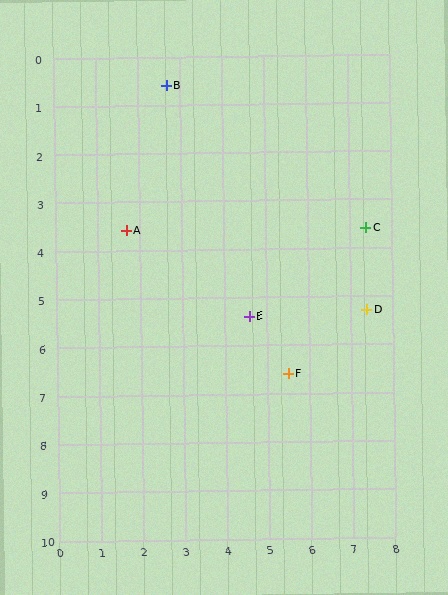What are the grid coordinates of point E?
Point E is at approximately (4.6, 5.4).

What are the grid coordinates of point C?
Point C is at approximately (7.4, 3.6).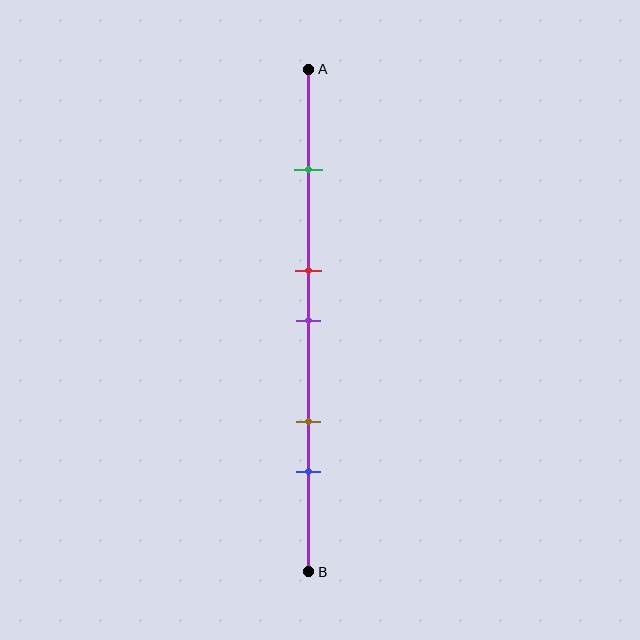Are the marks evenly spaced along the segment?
No, the marks are not evenly spaced.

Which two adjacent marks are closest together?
The red and purple marks are the closest adjacent pair.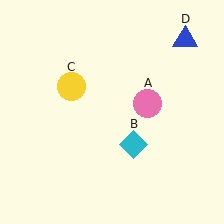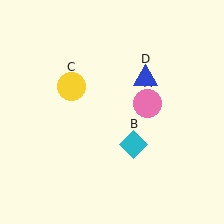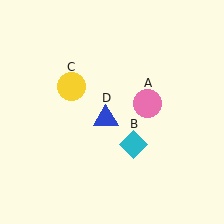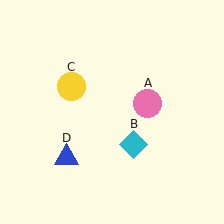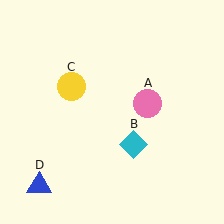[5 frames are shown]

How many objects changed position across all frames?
1 object changed position: blue triangle (object D).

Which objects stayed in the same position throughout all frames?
Pink circle (object A) and cyan diamond (object B) and yellow circle (object C) remained stationary.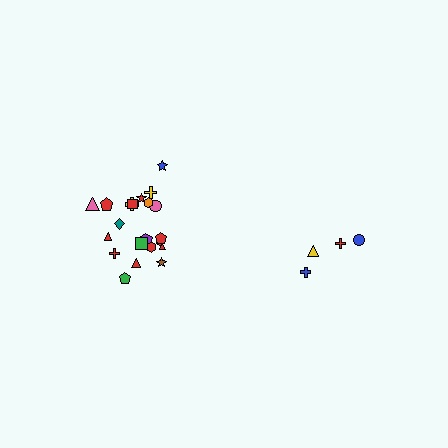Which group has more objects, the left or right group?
The left group.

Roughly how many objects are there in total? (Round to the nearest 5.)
Roughly 25 objects in total.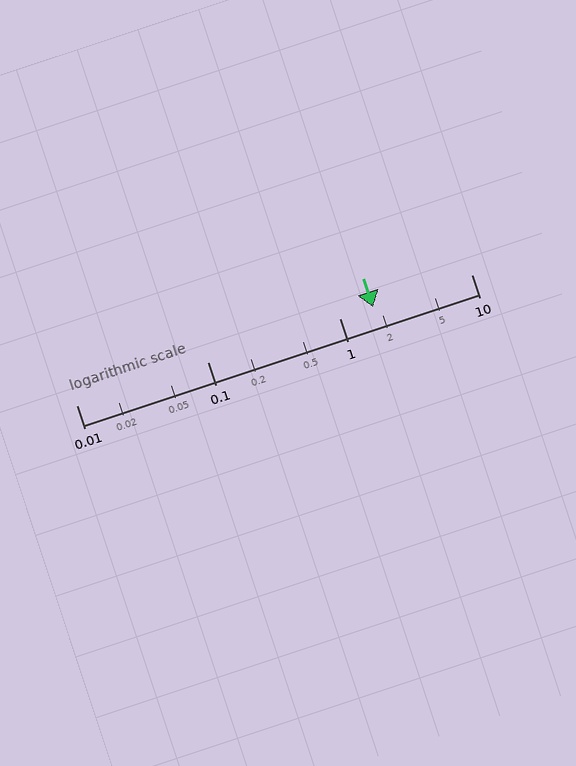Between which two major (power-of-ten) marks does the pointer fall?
The pointer is between 1 and 10.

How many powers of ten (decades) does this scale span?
The scale spans 3 decades, from 0.01 to 10.